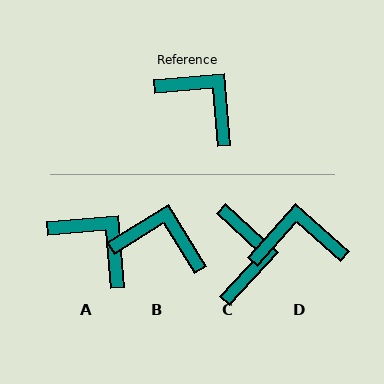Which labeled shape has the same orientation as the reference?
A.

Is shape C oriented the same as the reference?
No, it is off by about 48 degrees.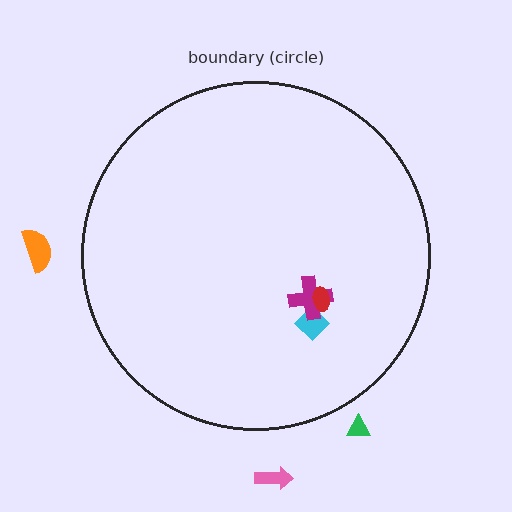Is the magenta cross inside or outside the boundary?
Inside.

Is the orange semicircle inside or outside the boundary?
Outside.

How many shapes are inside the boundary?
3 inside, 3 outside.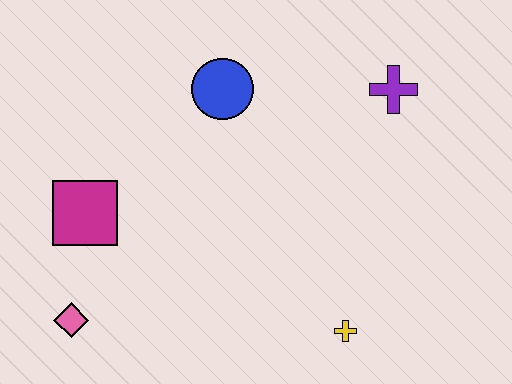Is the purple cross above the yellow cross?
Yes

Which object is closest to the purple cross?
The blue circle is closest to the purple cross.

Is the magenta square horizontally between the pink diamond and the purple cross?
Yes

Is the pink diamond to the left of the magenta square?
Yes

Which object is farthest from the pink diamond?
The purple cross is farthest from the pink diamond.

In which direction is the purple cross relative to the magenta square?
The purple cross is to the right of the magenta square.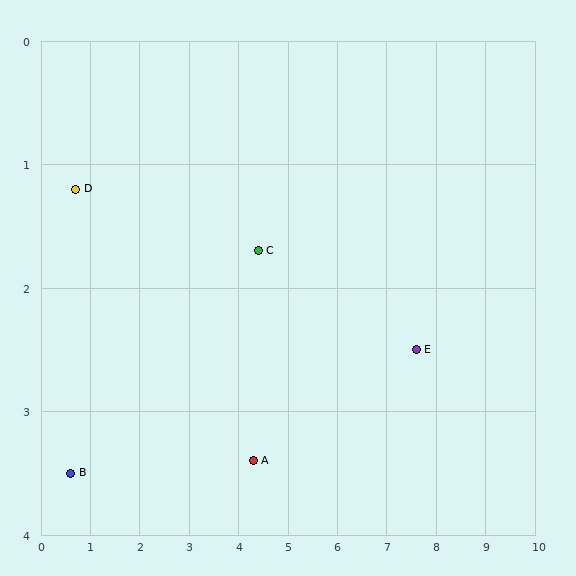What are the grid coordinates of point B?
Point B is at approximately (0.6, 3.5).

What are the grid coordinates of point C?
Point C is at approximately (4.4, 1.7).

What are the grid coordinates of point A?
Point A is at approximately (4.3, 3.4).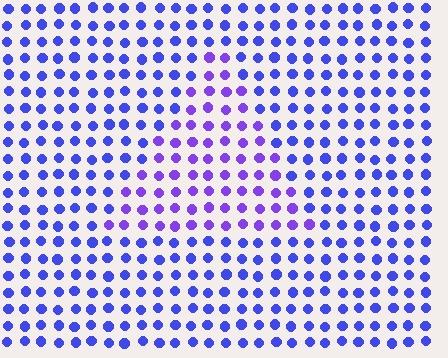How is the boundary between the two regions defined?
The boundary is defined purely by a slight shift in hue (about 28 degrees). Spacing, size, and orientation are identical on both sides.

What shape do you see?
I see a triangle.